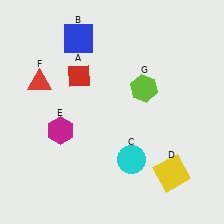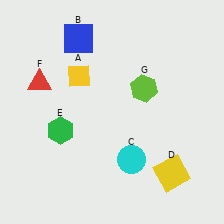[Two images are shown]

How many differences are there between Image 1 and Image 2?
There are 2 differences between the two images.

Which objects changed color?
A changed from red to yellow. E changed from magenta to green.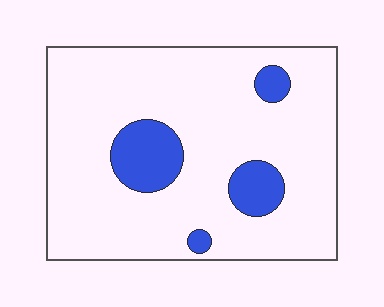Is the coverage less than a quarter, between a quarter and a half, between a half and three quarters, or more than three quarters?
Less than a quarter.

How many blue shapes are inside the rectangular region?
4.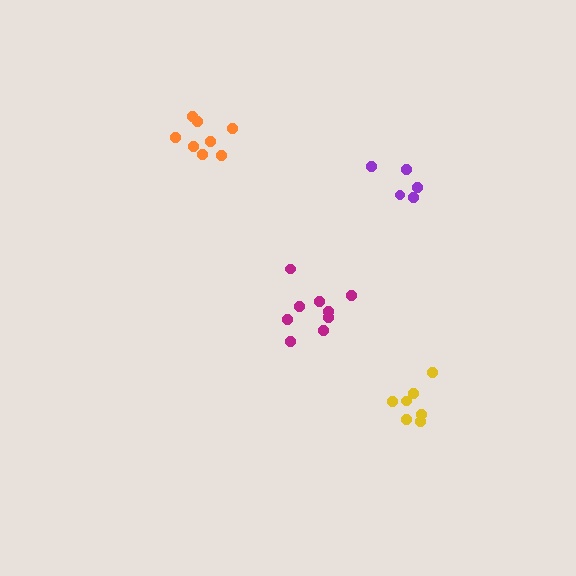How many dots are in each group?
Group 1: 5 dots, Group 2: 8 dots, Group 3: 9 dots, Group 4: 7 dots (29 total).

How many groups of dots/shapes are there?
There are 4 groups.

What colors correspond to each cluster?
The clusters are colored: purple, orange, magenta, yellow.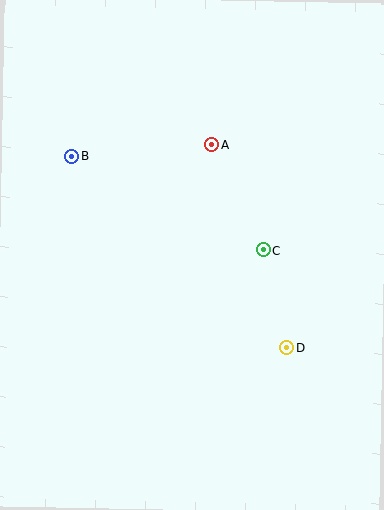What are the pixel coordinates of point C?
Point C is at (263, 250).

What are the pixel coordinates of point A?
Point A is at (212, 144).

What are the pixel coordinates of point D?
Point D is at (287, 347).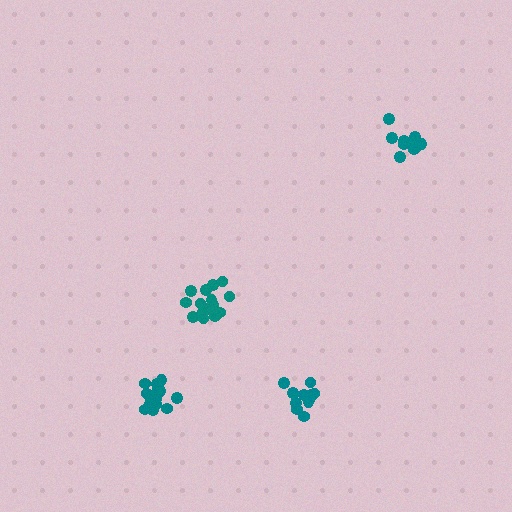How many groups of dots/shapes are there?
There are 4 groups.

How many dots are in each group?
Group 1: 11 dots, Group 2: 12 dots, Group 3: 17 dots, Group 4: 16 dots (56 total).